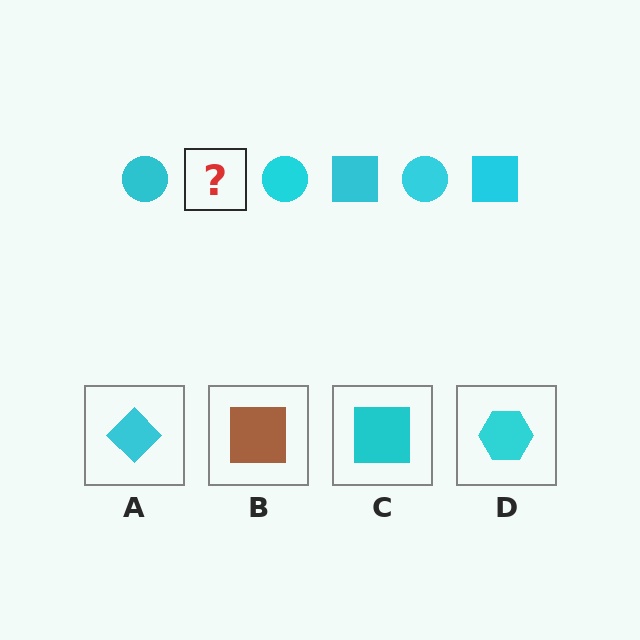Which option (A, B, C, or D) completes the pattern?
C.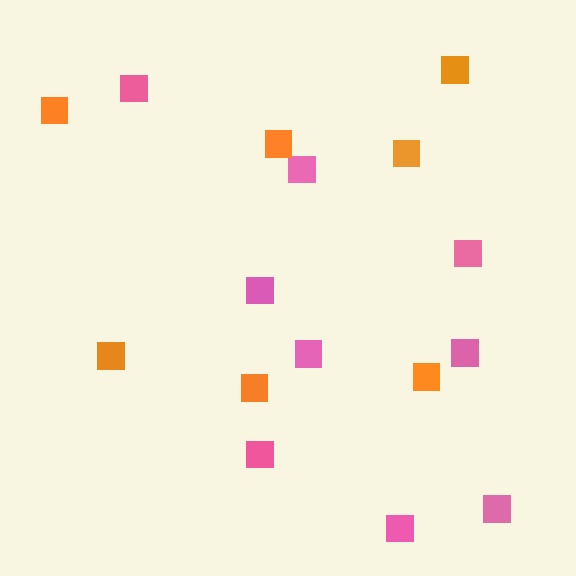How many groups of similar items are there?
There are 2 groups: one group of pink squares (9) and one group of orange squares (7).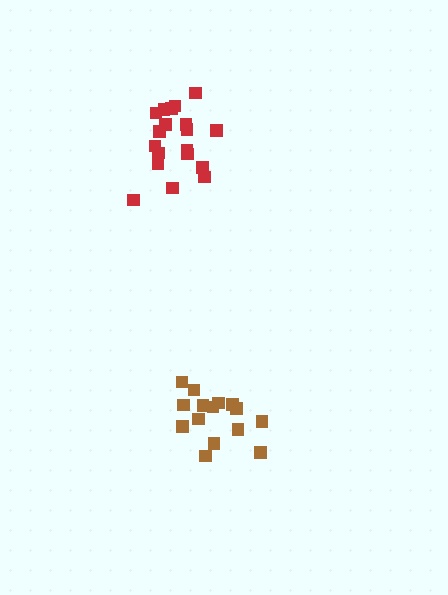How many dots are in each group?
Group 1: 15 dots, Group 2: 19 dots (34 total).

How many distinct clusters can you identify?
There are 2 distinct clusters.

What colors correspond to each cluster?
The clusters are colored: brown, red.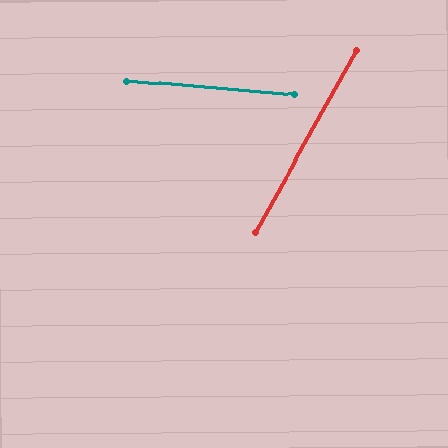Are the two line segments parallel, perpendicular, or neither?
Neither parallel nor perpendicular — they differ by about 66°.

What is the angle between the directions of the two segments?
Approximately 66 degrees.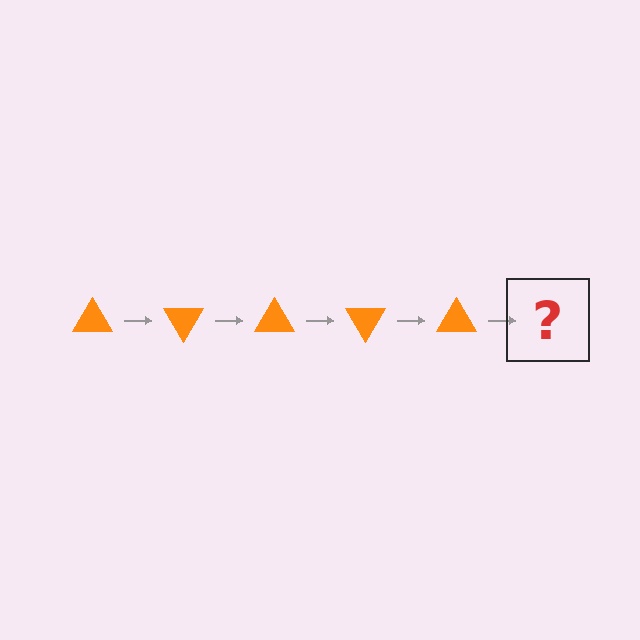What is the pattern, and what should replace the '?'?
The pattern is that the triangle rotates 60 degrees each step. The '?' should be an orange triangle rotated 300 degrees.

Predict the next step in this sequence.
The next step is an orange triangle rotated 300 degrees.